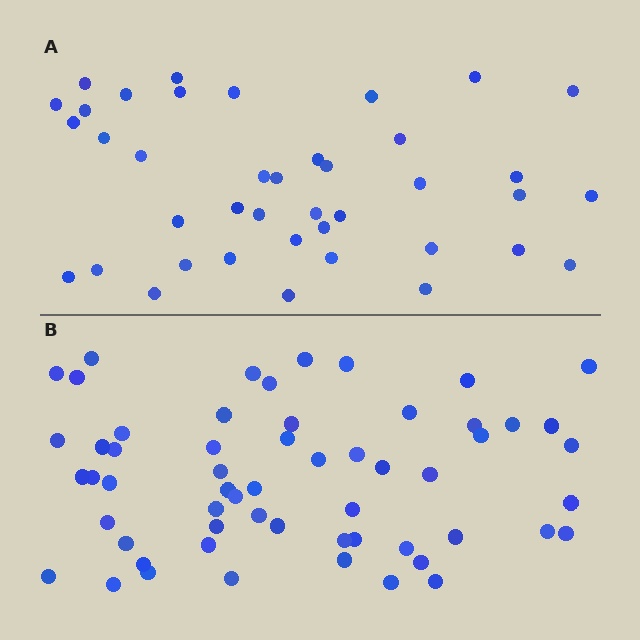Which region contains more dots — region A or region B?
Region B (the bottom region) has more dots.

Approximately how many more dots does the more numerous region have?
Region B has approximately 20 more dots than region A.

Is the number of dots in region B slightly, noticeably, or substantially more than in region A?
Region B has substantially more. The ratio is roughly 1.4 to 1.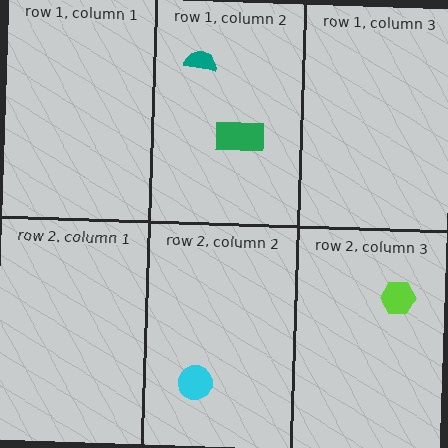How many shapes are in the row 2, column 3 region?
1.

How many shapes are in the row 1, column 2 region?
2.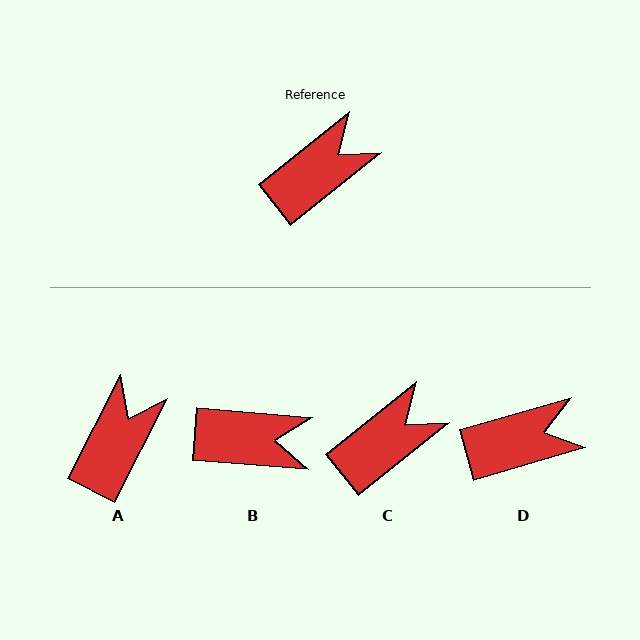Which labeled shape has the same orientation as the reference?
C.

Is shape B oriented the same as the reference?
No, it is off by about 43 degrees.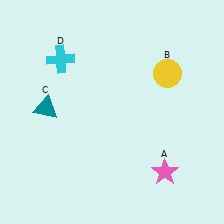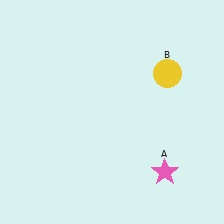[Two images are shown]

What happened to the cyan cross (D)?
The cyan cross (D) was removed in Image 2. It was in the top-left area of Image 1.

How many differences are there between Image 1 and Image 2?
There are 2 differences between the two images.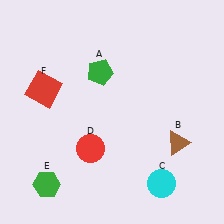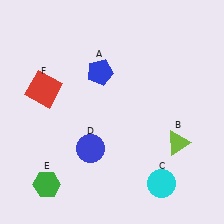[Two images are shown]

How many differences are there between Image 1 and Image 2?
There are 3 differences between the two images.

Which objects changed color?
A changed from green to blue. B changed from brown to lime. D changed from red to blue.